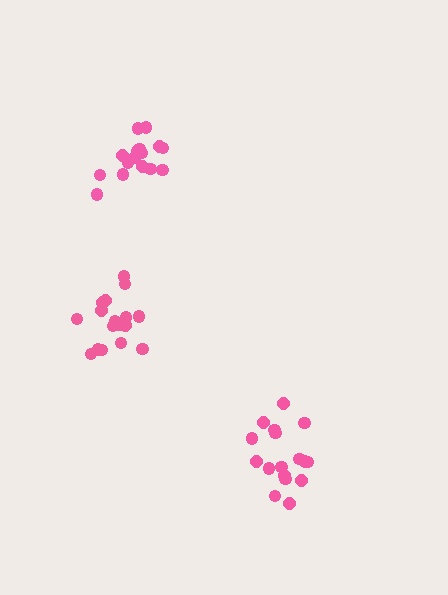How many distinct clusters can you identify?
There are 3 distinct clusters.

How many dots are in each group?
Group 1: 17 dots, Group 2: 17 dots, Group 3: 16 dots (50 total).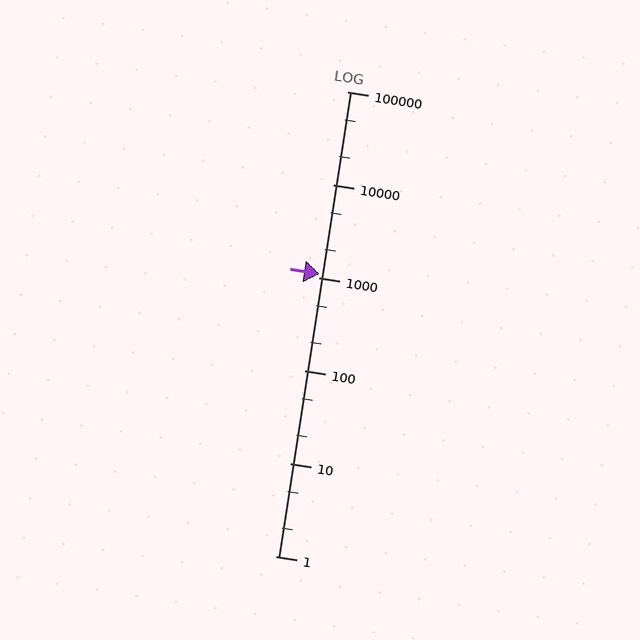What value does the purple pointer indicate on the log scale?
The pointer indicates approximately 1100.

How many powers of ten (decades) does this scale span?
The scale spans 5 decades, from 1 to 100000.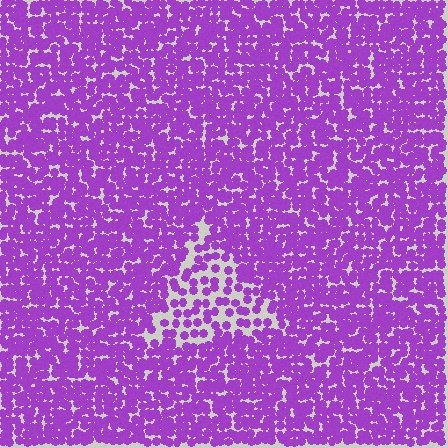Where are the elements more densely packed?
The elements are more densely packed outside the triangle boundary.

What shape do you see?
I see a triangle.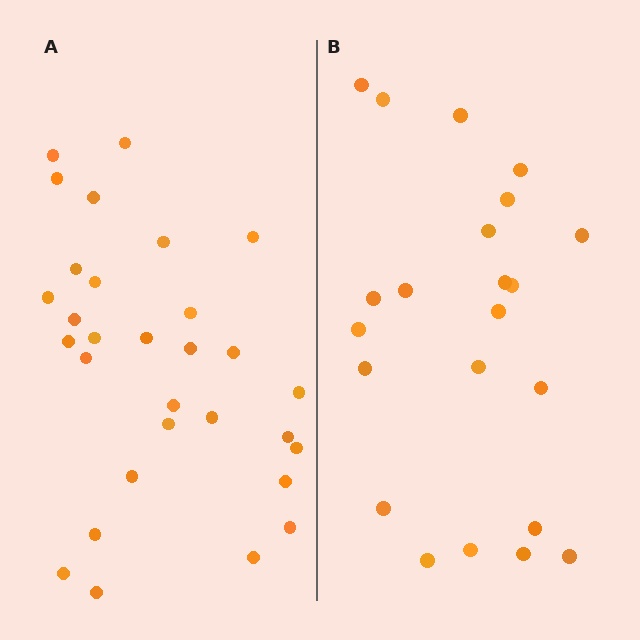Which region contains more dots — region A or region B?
Region A (the left region) has more dots.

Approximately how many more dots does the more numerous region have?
Region A has roughly 8 or so more dots than region B.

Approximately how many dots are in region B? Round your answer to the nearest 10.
About 20 dots. (The exact count is 22, which rounds to 20.)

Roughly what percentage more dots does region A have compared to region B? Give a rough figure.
About 35% more.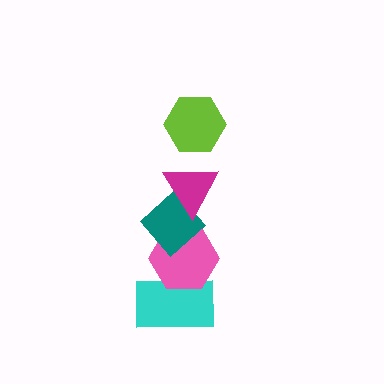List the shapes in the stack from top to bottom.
From top to bottom: the lime hexagon, the magenta triangle, the teal diamond, the pink hexagon, the cyan rectangle.